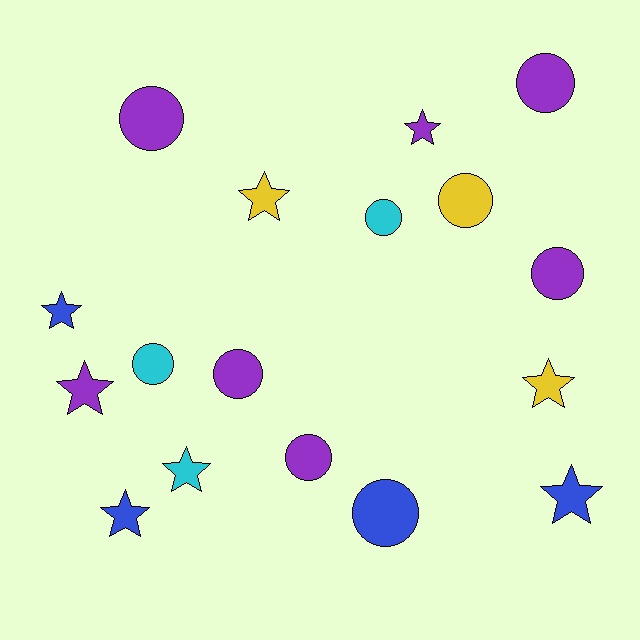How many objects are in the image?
There are 17 objects.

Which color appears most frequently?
Purple, with 7 objects.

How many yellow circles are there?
There is 1 yellow circle.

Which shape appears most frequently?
Circle, with 9 objects.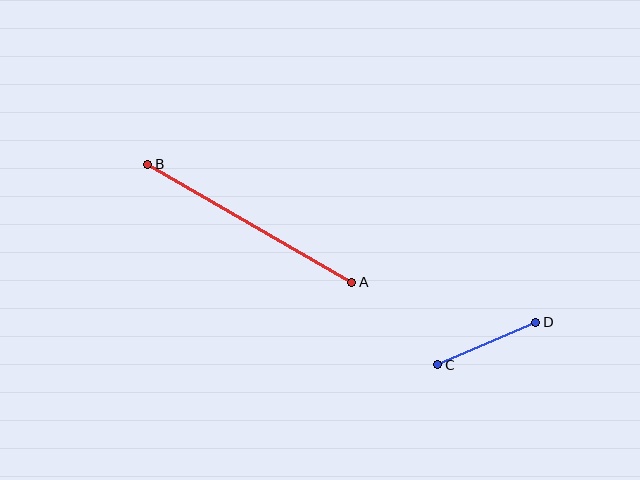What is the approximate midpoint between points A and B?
The midpoint is at approximately (250, 223) pixels.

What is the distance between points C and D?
The distance is approximately 107 pixels.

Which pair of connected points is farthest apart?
Points A and B are farthest apart.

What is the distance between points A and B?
The distance is approximately 236 pixels.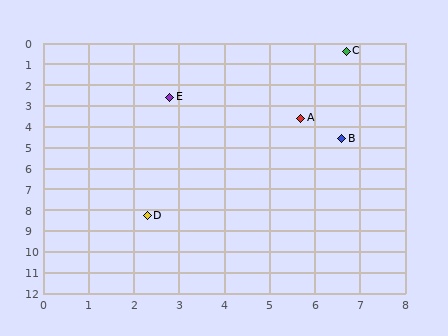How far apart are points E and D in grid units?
Points E and D are about 5.7 grid units apart.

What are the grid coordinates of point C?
Point C is at approximately (6.7, 0.4).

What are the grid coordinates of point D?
Point D is at approximately (2.3, 8.3).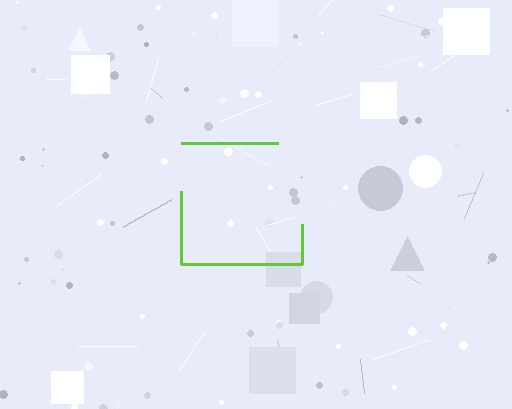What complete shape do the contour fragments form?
The contour fragments form a square.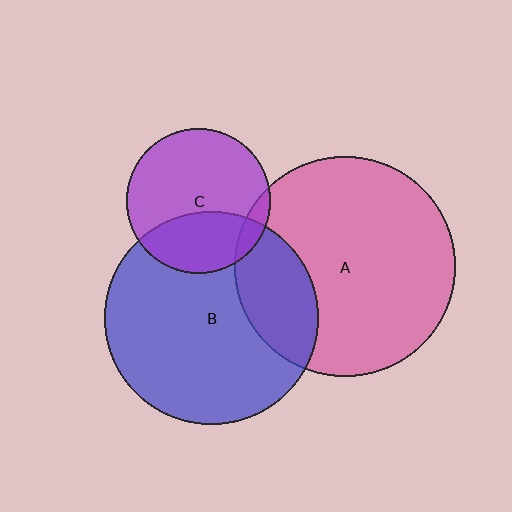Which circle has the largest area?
Circle A (pink).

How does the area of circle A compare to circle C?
Approximately 2.3 times.